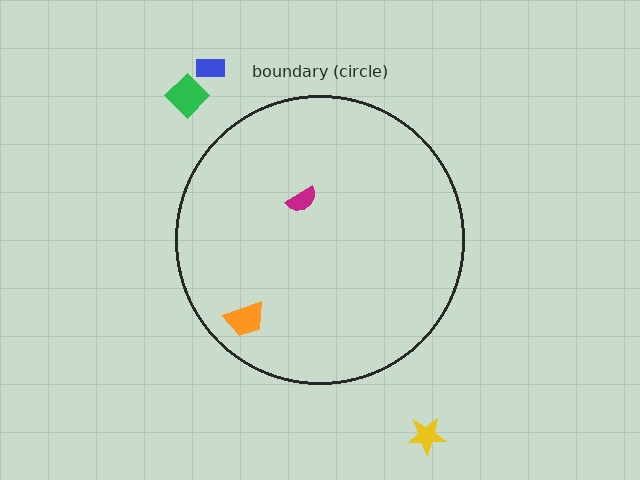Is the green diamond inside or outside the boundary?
Outside.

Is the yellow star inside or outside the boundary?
Outside.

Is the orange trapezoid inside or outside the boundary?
Inside.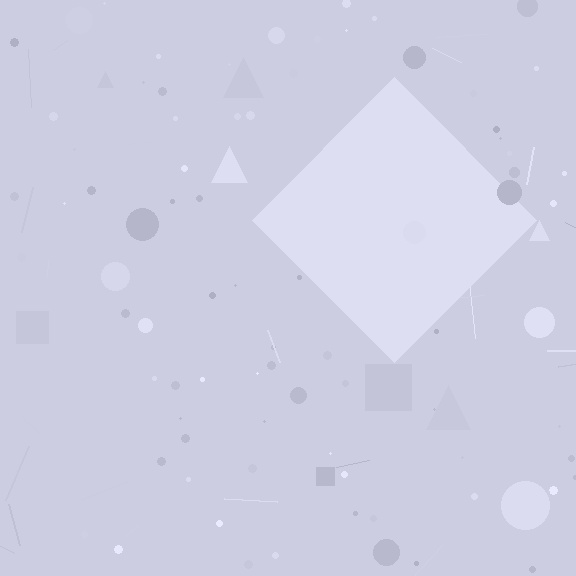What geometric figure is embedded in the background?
A diamond is embedded in the background.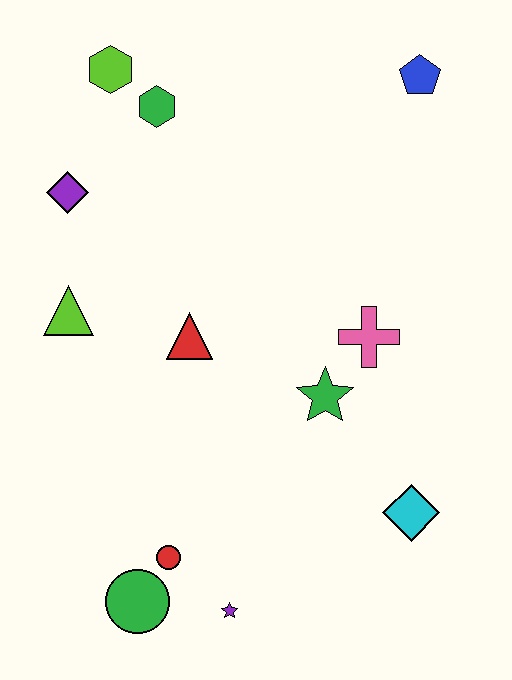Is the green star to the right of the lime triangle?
Yes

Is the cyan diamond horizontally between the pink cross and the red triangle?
No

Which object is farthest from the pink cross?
The lime hexagon is farthest from the pink cross.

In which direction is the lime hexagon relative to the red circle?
The lime hexagon is above the red circle.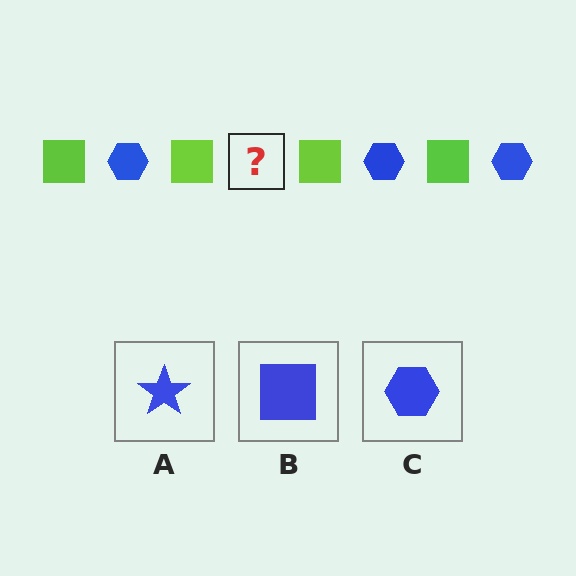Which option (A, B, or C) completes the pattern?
C.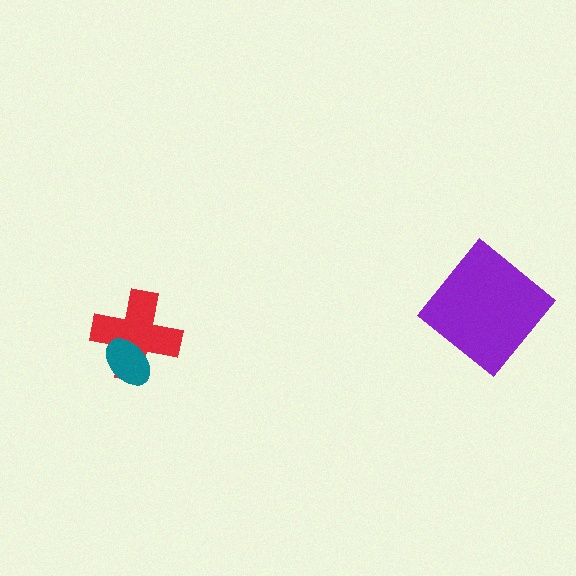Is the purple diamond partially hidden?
No, no other shape covers it.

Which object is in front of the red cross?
The teal ellipse is in front of the red cross.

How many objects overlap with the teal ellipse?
1 object overlaps with the teal ellipse.